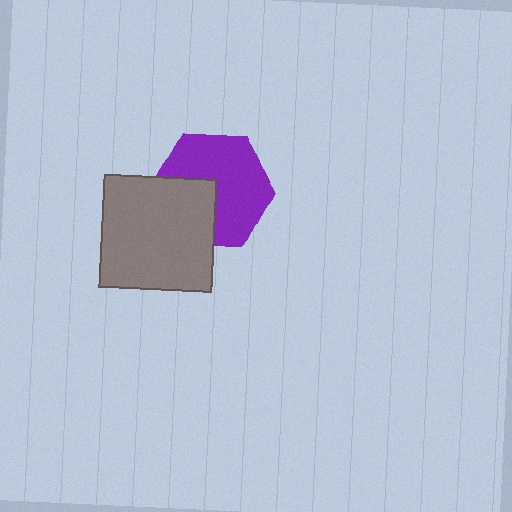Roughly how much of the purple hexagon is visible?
Most of it is visible (roughly 66%).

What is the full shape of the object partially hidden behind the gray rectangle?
The partially hidden object is a purple hexagon.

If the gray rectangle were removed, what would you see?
You would see the complete purple hexagon.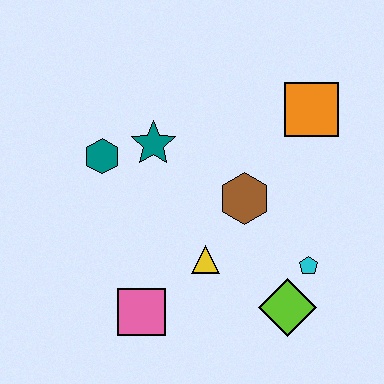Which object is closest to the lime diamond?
The cyan pentagon is closest to the lime diamond.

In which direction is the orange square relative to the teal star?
The orange square is to the right of the teal star.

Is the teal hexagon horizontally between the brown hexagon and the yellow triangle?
No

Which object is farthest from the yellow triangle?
The orange square is farthest from the yellow triangle.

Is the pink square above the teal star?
No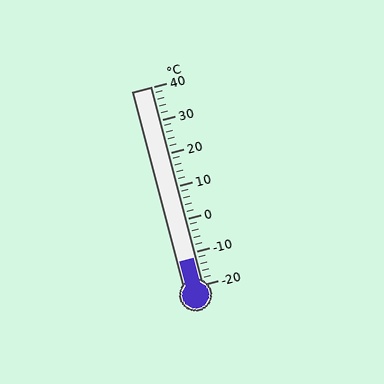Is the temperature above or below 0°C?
The temperature is below 0°C.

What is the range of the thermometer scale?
The thermometer scale ranges from -20°C to 40°C.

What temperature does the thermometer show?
The thermometer shows approximately -12°C.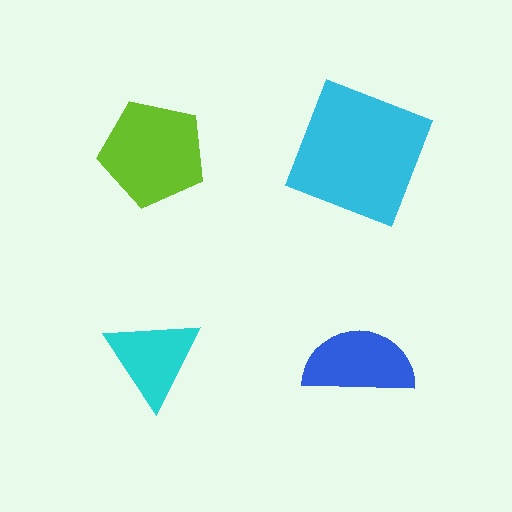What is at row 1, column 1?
A lime pentagon.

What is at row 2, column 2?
A blue semicircle.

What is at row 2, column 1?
A cyan triangle.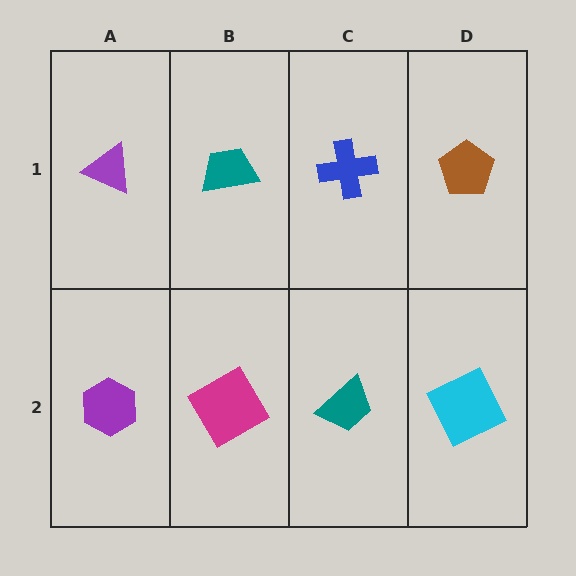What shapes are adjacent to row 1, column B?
A magenta diamond (row 2, column B), a purple triangle (row 1, column A), a blue cross (row 1, column C).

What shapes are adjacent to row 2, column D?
A brown pentagon (row 1, column D), a teal trapezoid (row 2, column C).